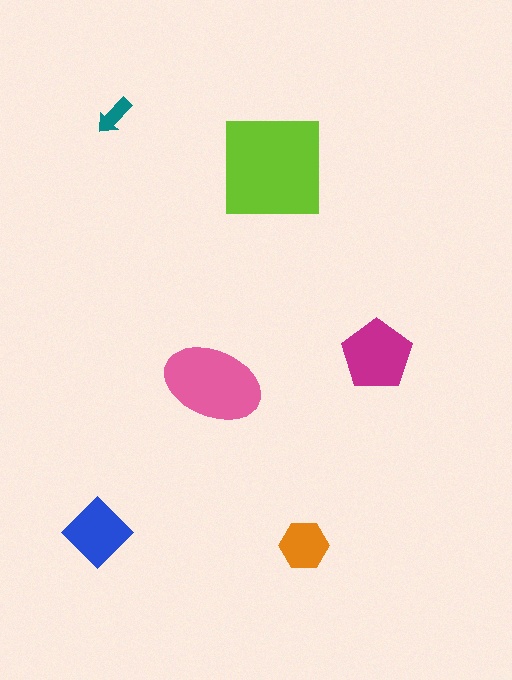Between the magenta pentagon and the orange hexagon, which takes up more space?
The magenta pentagon.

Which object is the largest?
The lime square.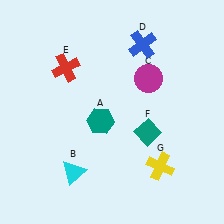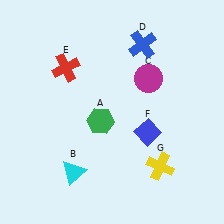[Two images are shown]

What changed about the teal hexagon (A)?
In Image 1, A is teal. In Image 2, it changed to green.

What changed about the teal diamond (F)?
In Image 1, F is teal. In Image 2, it changed to blue.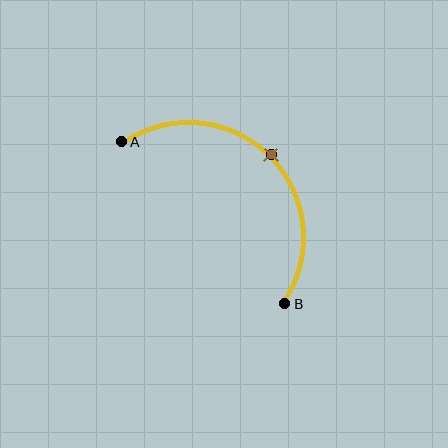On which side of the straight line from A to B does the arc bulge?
The arc bulges above and to the right of the straight line connecting A and B.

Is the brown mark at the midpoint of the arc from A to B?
Yes. The brown mark lies on the arc at equal arc-length from both A and B — it is the arc midpoint.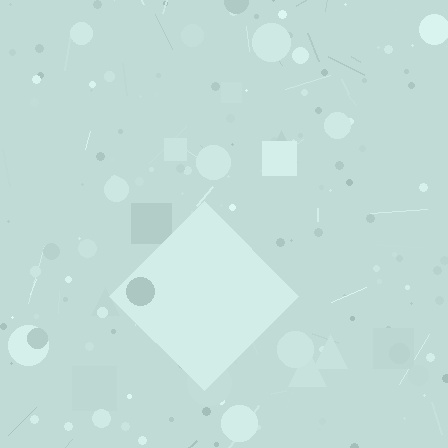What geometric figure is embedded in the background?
A diamond is embedded in the background.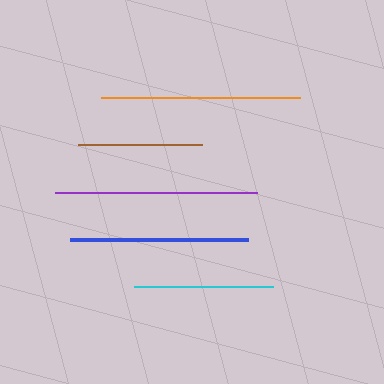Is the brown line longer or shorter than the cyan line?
The cyan line is longer than the brown line.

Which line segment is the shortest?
The brown line is the shortest at approximately 124 pixels.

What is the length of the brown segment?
The brown segment is approximately 124 pixels long.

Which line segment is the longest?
The purple line is the longest at approximately 202 pixels.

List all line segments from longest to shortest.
From longest to shortest: purple, orange, blue, cyan, brown.